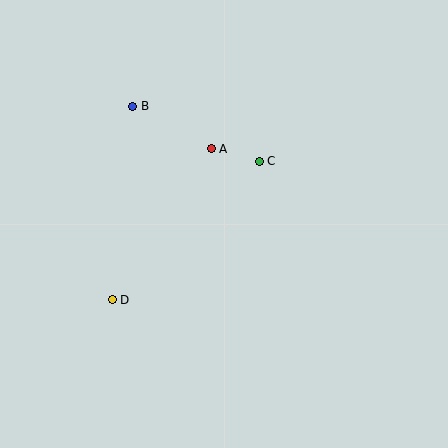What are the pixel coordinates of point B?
Point B is at (133, 106).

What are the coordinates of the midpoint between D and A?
The midpoint between D and A is at (162, 224).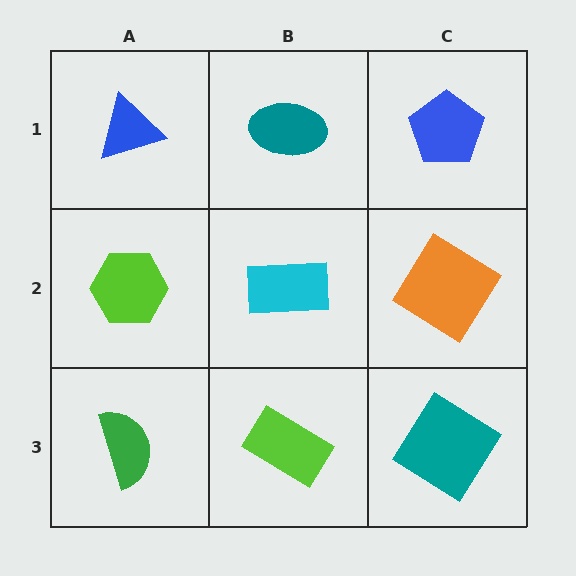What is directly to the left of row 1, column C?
A teal ellipse.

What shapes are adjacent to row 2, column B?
A teal ellipse (row 1, column B), a lime rectangle (row 3, column B), a lime hexagon (row 2, column A), an orange diamond (row 2, column C).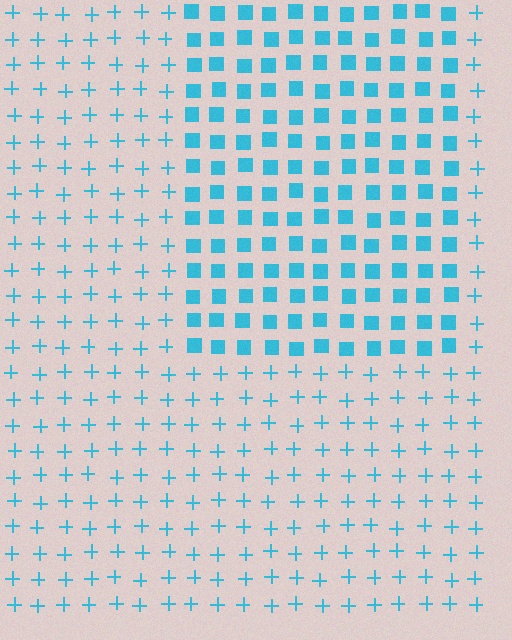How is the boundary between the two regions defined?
The boundary is defined by a change in element shape: squares inside vs. plus signs outside. All elements share the same color and spacing.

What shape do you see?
I see a rectangle.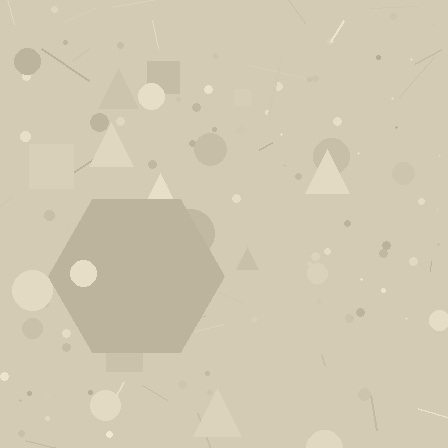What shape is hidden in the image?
A hexagon is hidden in the image.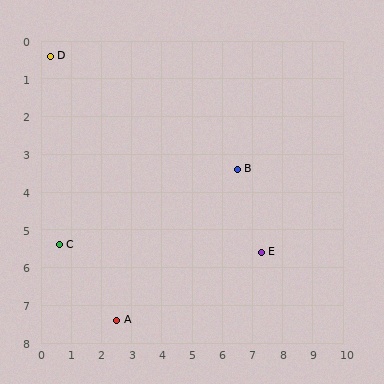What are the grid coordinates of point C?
Point C is at approximately (0.6, 5.4).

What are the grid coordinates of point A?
Point A is at approximately (2.5, 7.4).